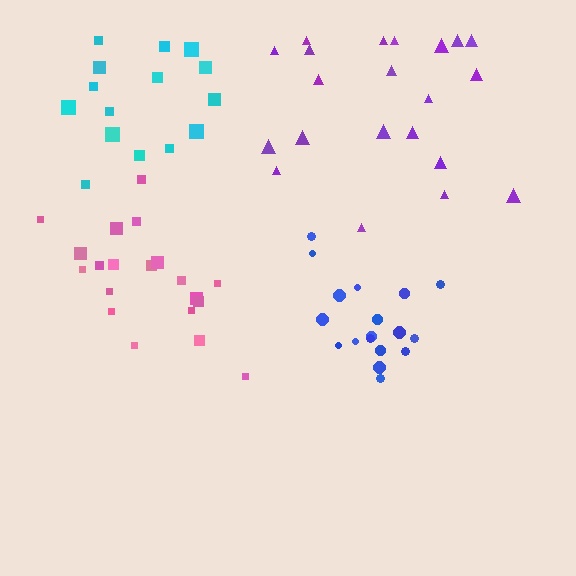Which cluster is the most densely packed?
Pink.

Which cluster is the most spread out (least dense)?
Purple.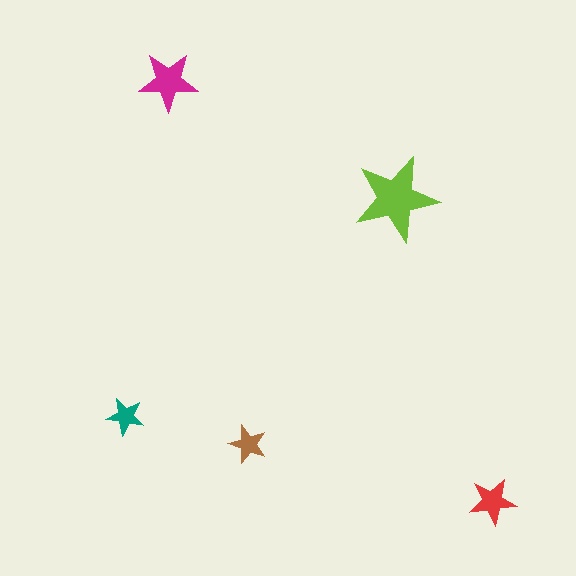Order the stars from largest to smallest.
the lime one, the magenta one, the red one, the brown one, the teal one.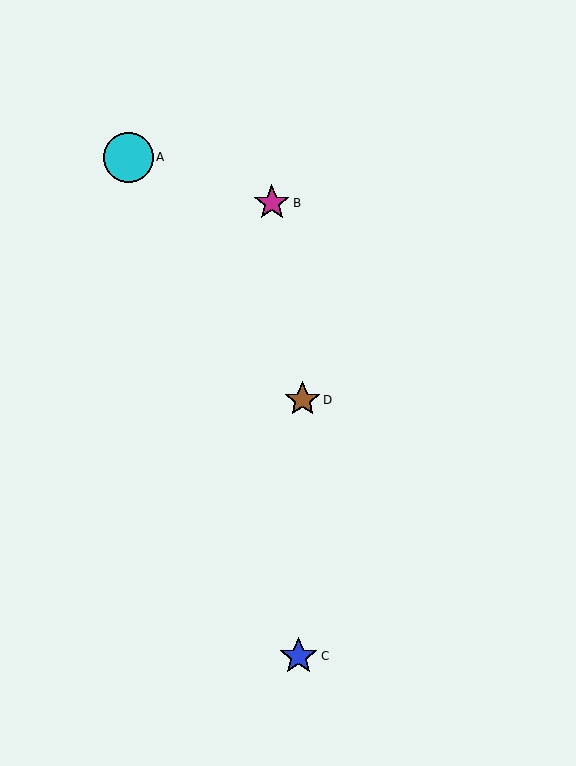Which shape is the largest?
The cyan circle (labeled A) is the largest.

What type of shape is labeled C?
Shape C is a blue star.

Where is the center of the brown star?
The center of the brown star is at (303, 400).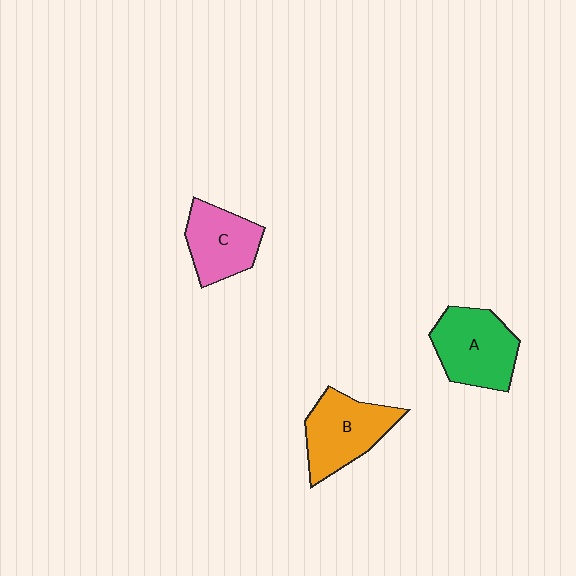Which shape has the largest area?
Shape A (green).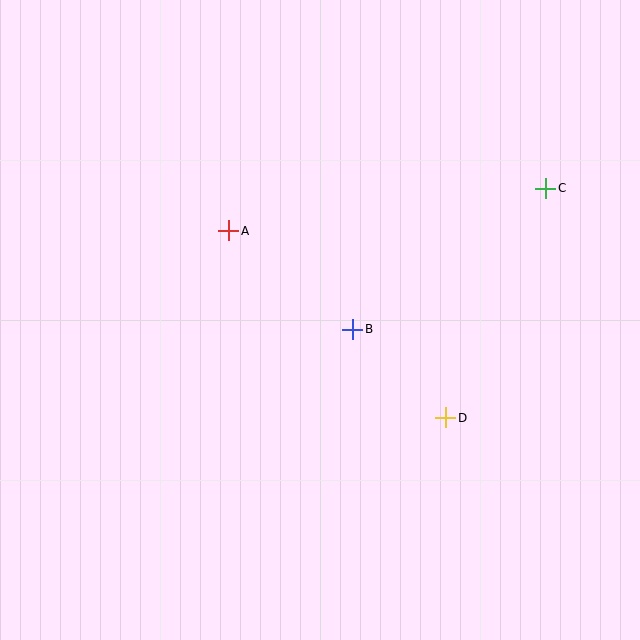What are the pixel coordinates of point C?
Point C is at (546, 188).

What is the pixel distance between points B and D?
The distance between B and D is 128 pixels.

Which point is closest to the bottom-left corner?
Point A is closest to the bottom-left corner.